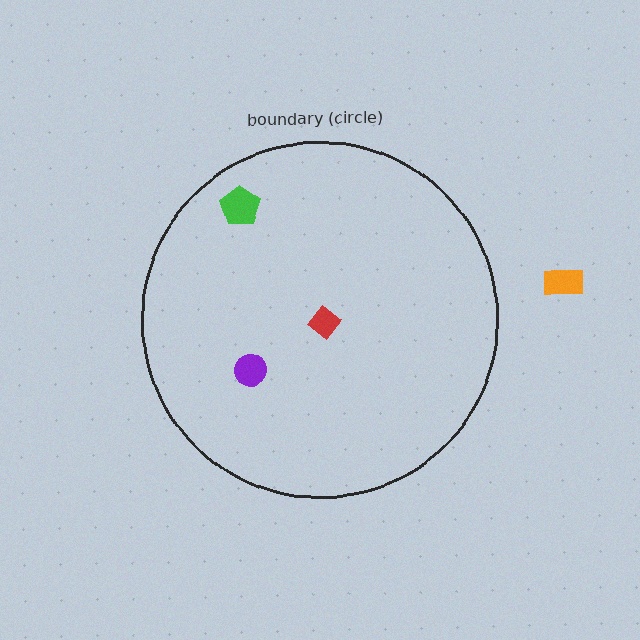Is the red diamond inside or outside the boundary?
Inside.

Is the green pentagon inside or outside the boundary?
Inside.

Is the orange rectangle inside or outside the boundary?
Outside.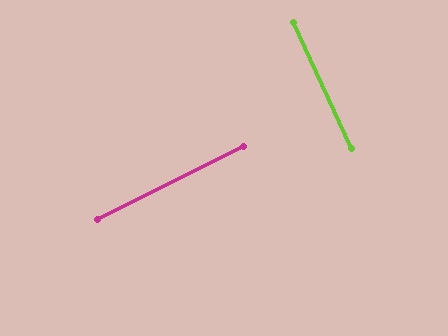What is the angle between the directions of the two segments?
Approximately 88 degrees.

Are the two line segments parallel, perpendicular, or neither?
Perpendicular — they meet at approximately 88°.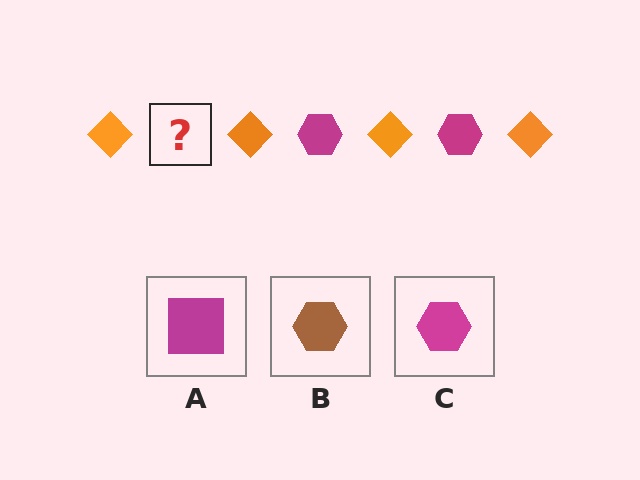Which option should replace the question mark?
Option C.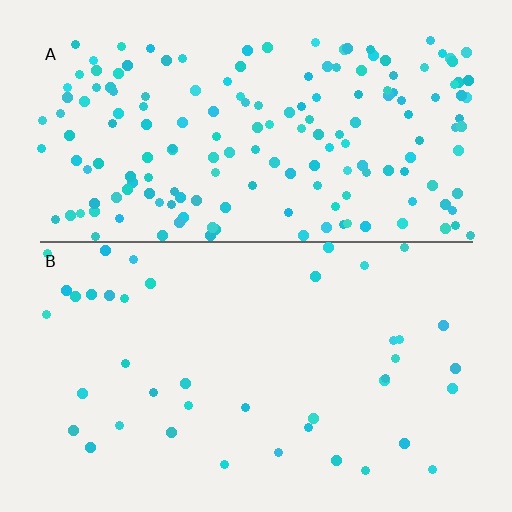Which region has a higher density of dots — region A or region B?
A (the top).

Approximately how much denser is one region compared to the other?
Approximately 4.2× — region A over region B.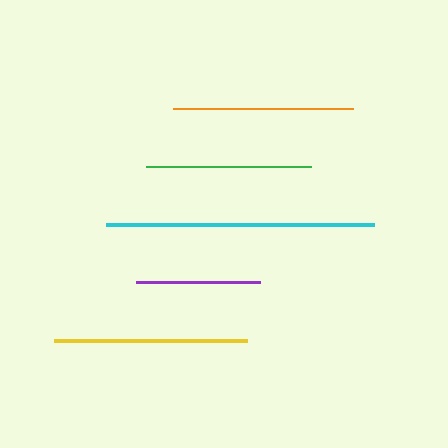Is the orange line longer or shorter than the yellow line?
The yellow line is longer than the orange line.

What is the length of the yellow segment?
The yellow segment is approximately 193 pixels long.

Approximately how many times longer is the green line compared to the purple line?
The green line is approximately 1.3 times the length of the purple line.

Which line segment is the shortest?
The purple line is the shortest at approximately 124 pixels.